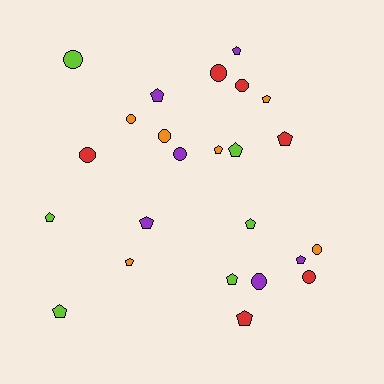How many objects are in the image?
There are 24 objects.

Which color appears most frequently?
Lime, with 6 objects.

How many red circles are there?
There are 4 red circles.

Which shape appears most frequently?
Pentagon, with 14 objects.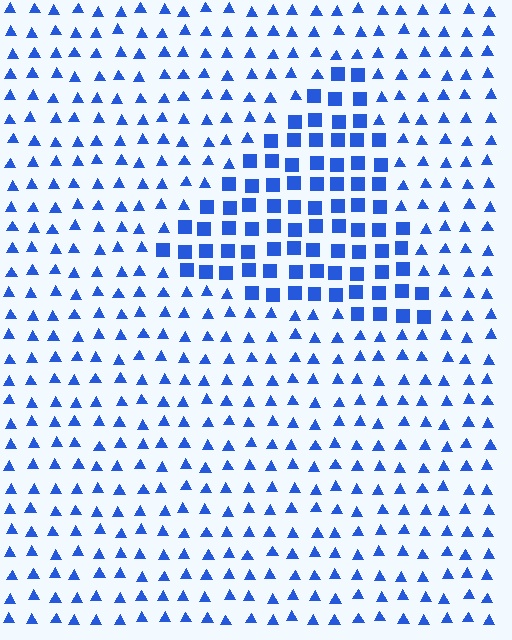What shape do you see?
I see a triangle.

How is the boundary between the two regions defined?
The boundary is defined by a change in element shape: squares inside vs. triangles outside. All elements share the same color and spacing.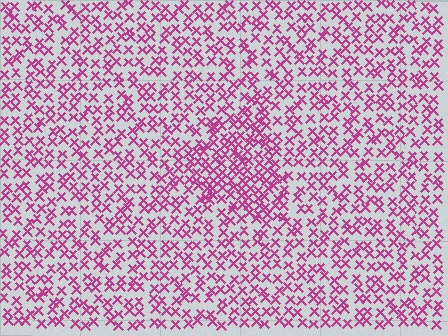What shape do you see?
I see a triangle.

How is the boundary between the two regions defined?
The boundary is defined by a change in element density (approximately 1.7x ratio). All elements are the same color, size, and shape.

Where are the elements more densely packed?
The elements are more densely packed inside the triangle boundary.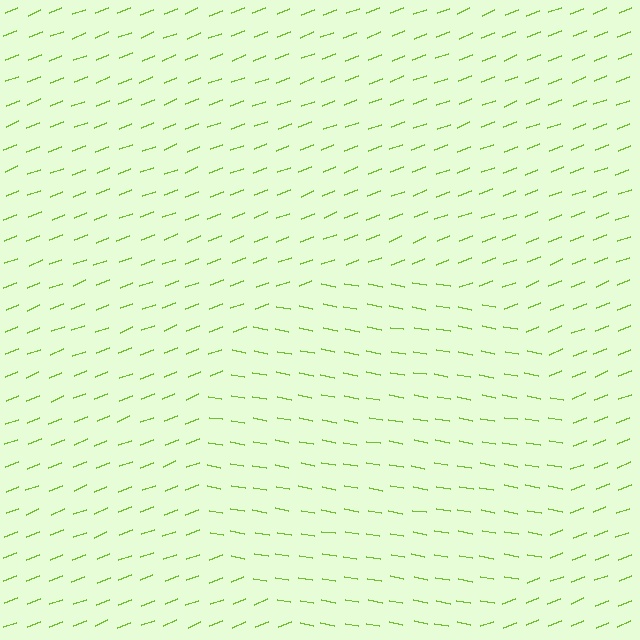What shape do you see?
I see a circle.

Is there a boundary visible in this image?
Yes, there is a texture boundary formed by a change in line orientation.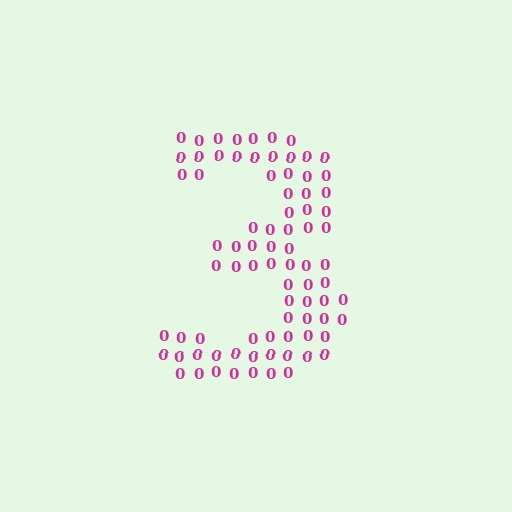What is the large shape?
The large shape is the digit 3.